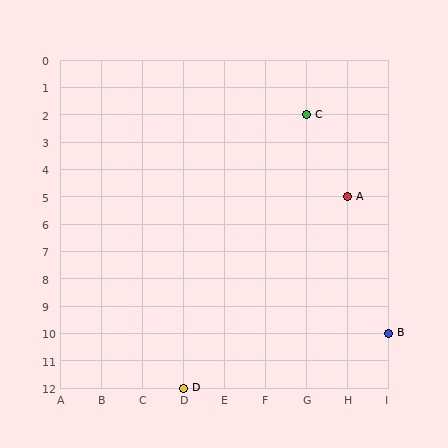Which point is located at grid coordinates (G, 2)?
Point C is at (G, 2).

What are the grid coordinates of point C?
Point C is at grid coordinates (G, 2).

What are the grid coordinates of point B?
Point B is at grid coordinates (I, 10).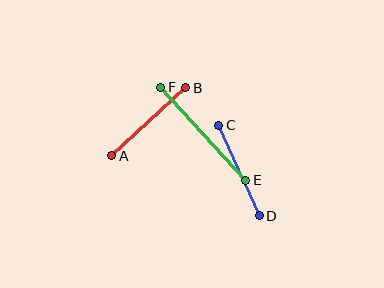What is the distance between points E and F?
The distance is approximately 126 pixels.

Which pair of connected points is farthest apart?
Points E and F are farthest apart.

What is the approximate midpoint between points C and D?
The midpoint is at approximately (239, 170) pixels.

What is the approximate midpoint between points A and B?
The midpoint is at approximately (149, 122) pixels.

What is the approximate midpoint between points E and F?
The midpoint is at approximately (203, 134) pixels.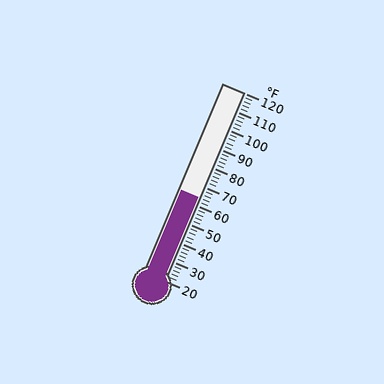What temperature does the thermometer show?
The thermometer shows approximately 64°F.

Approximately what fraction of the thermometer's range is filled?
The thermometer is filled to approximately 45% of its range.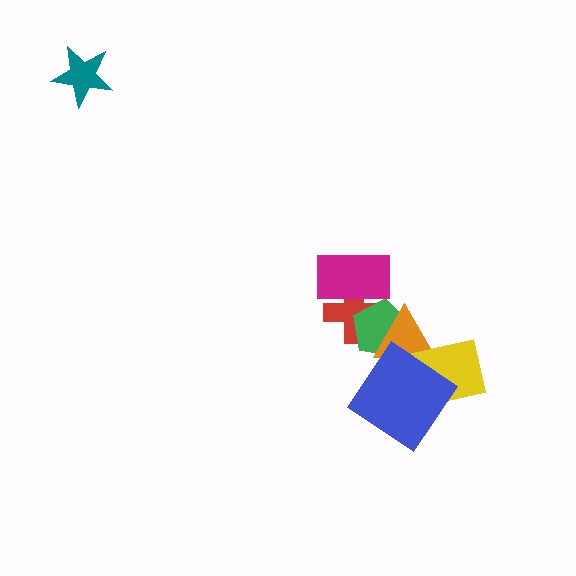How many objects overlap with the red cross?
3 objects overlap with the red cross.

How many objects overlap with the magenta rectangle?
2 objects overlap with the magenta rectangle.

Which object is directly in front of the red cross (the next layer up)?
The green pentagon is directly in front of the red cross.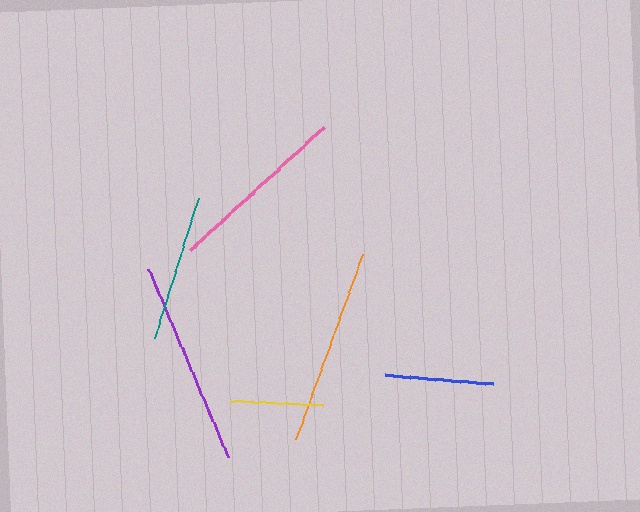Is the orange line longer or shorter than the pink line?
The orange line is longer than the pink line.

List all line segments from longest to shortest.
From longest to shortest: purple, orange, pink, teal, blue, yellow.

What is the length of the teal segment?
The teal segment is approximately 146 pixels long.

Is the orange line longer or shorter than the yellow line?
The orange line is longer than the yellow line.